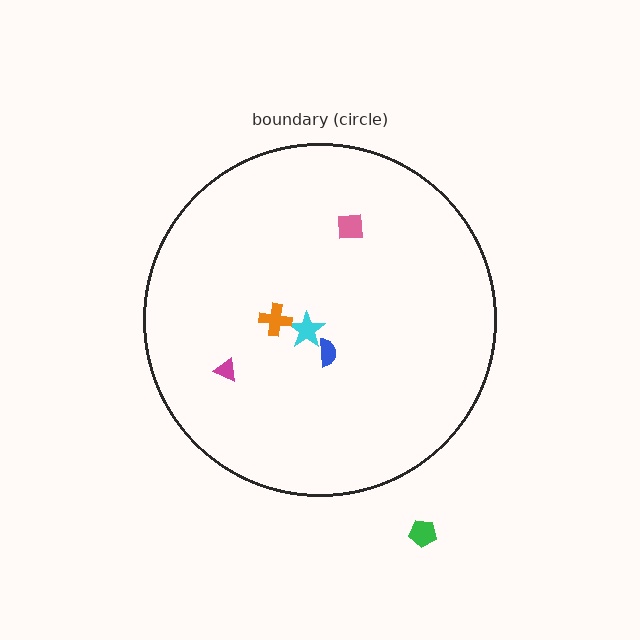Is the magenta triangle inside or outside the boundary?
Inside.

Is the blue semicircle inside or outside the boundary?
Inside.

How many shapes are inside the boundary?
5 inside, 1 outside.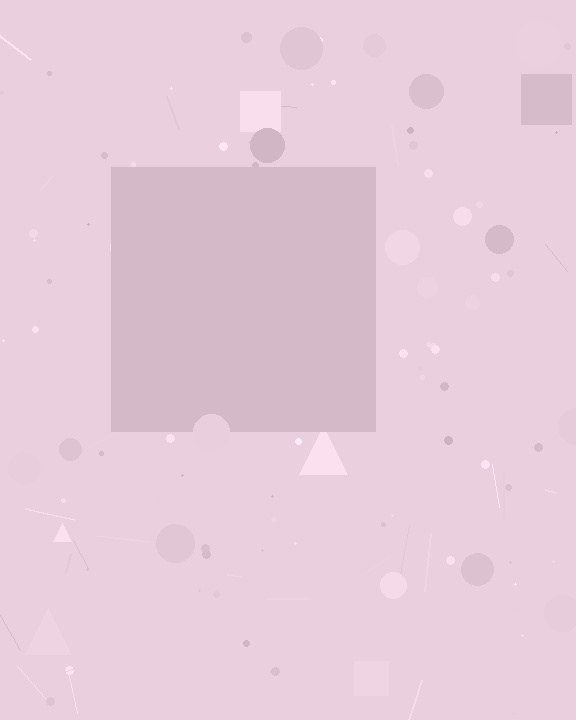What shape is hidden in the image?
A square is hidden in the image.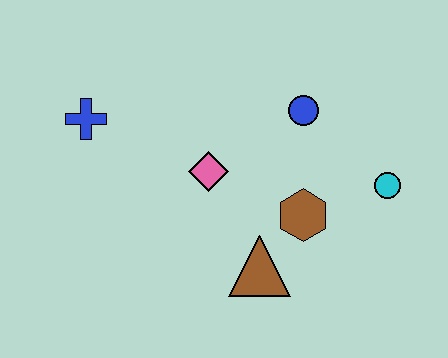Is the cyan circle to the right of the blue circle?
Yes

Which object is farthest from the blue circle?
The blue cross is farthest from the blue circle.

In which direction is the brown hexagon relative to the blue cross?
The brown hexagon is to the right of the blue cross.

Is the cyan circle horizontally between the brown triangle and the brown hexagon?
No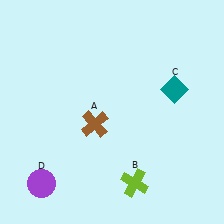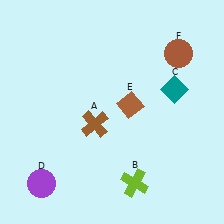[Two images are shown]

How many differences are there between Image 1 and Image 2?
There are 2 differences between the two images.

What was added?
A brown diamond (E), a brown circle (F) were added in Image 2.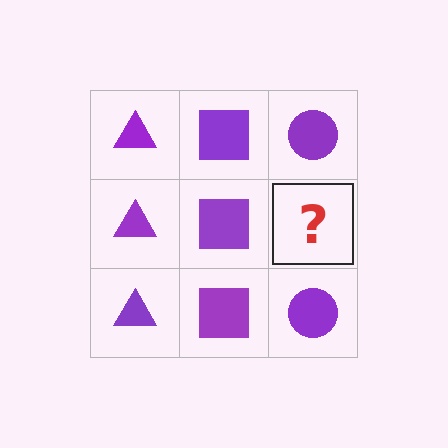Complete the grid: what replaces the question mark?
The question mark should be replaced with a purple circle.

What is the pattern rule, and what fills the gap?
The rule is that each column has a consistent shape. The gap should be filled with a purple circle.